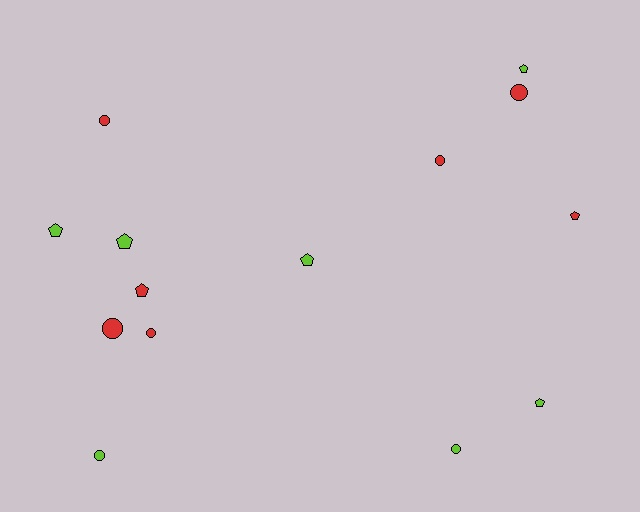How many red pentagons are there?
There are 2 red pentagons.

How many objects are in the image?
There are 14 objects.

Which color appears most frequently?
Red, with 7 objects.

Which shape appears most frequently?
Circle, with 7 objects.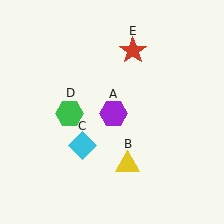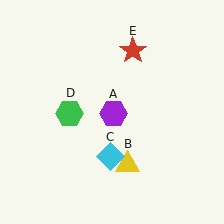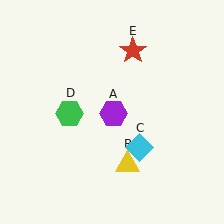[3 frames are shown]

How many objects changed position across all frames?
1 object changed position: cyan diamond (object C).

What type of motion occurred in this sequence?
The cyan diamond (object C) rotated counterclockwise around the center of the scene.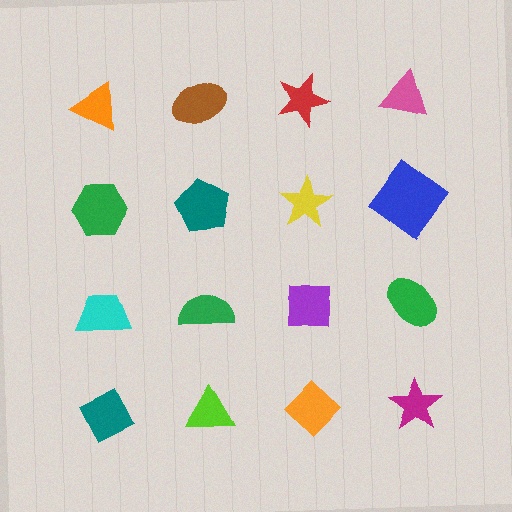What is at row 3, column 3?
A purple square.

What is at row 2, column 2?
A teal pentagon.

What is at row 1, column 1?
An orange triangle.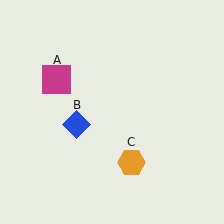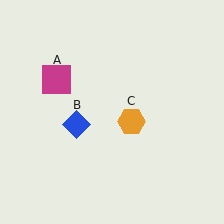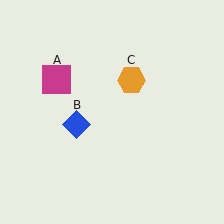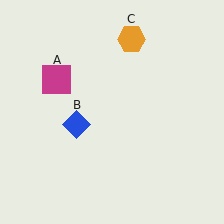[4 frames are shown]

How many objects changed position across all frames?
1 object changed position: orange hexagon (object C).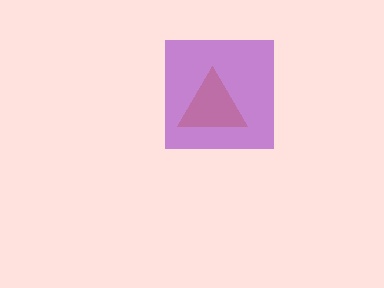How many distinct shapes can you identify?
There are 2 distinct shapes: an orange triangle, a purple square.